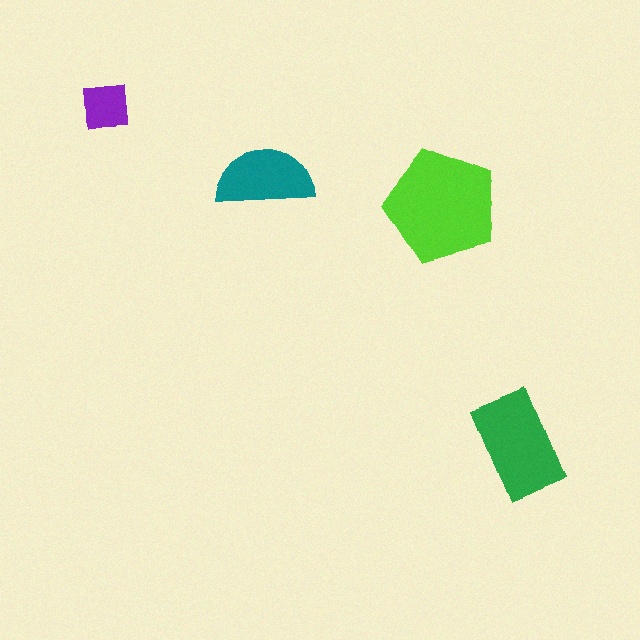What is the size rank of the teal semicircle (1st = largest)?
3rd.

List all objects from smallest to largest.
The purple square, the teal semicircle, the green rectangle, the lime pentagon.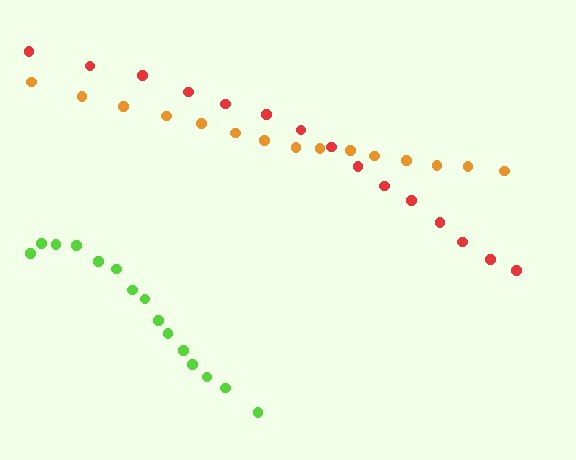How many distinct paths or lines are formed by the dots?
There are 3 distinct paths.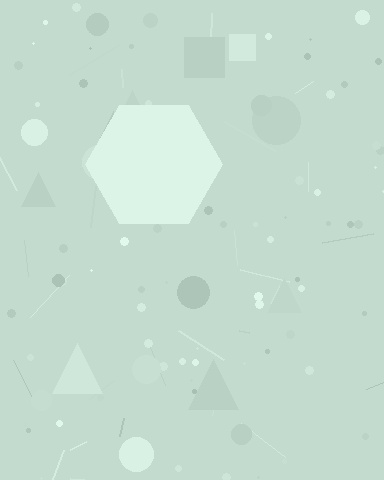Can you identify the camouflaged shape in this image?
The camouflaged shape is a hexagon.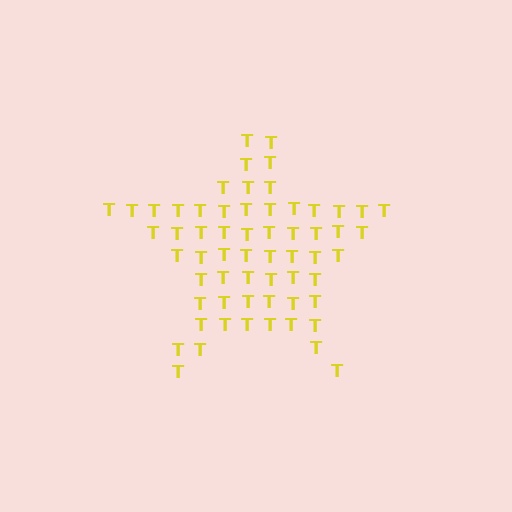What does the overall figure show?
The overall figure shows a star.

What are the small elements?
The small elements are letter T's.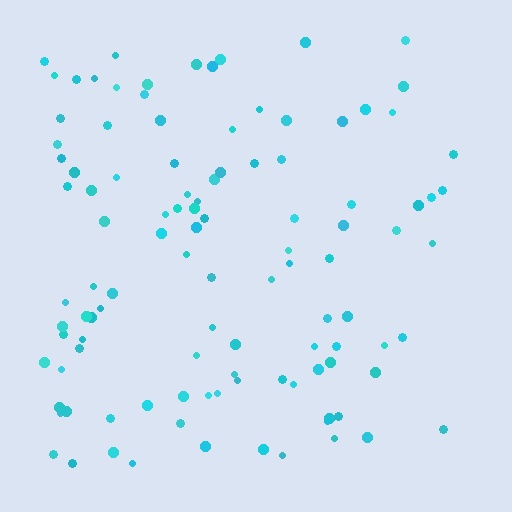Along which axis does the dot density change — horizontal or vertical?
Horizontal.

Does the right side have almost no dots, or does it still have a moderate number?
Still a moderate number, just noticeably fewer than the left.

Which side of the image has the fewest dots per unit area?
The right.